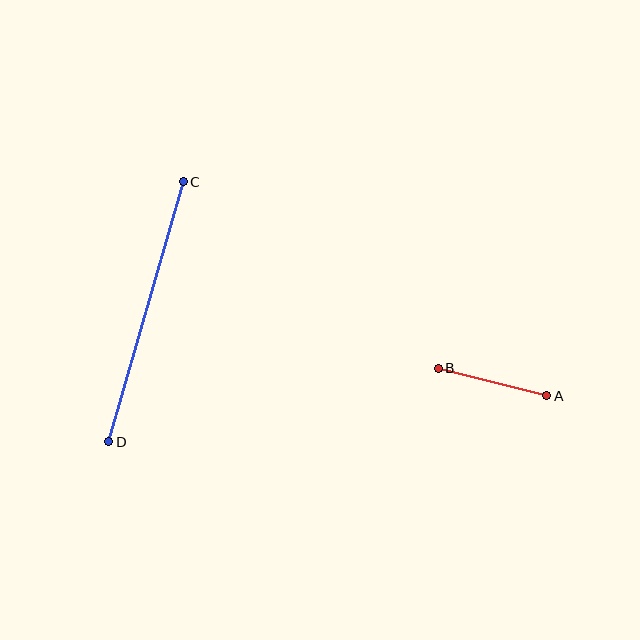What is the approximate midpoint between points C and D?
The midpoint is at approximately (146, 312) pixels.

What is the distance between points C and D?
The distance is approximately 270 pixels.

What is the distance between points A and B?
The distance is approximately 112 pixels.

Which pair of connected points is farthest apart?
Points C and D are farthest apart.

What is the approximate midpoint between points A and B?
The midpoint is at approximately (492, 382) pixels.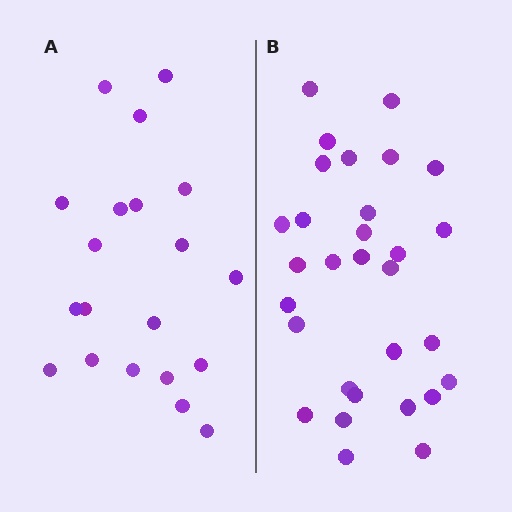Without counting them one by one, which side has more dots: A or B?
Region B (the right region) has more dots.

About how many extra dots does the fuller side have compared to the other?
Region B has roughly 10 or so more dots than region A.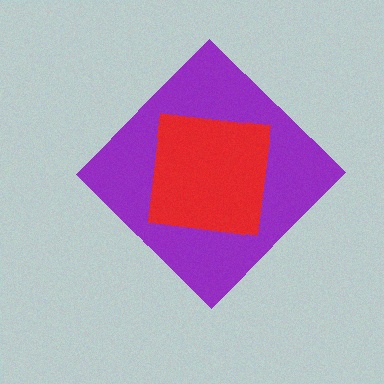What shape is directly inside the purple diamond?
The red square.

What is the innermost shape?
The red square.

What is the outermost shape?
The purple diamond.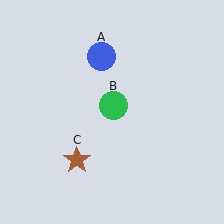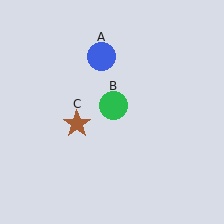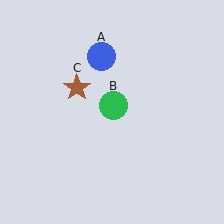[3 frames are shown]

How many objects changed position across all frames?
1 object changed position: brown star (object C).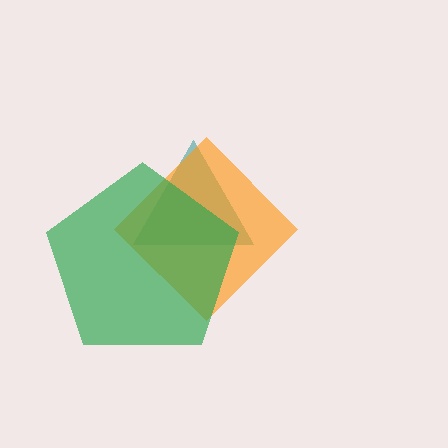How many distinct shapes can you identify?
There are 3 distinct shapes: a teal triangle, an orange diamond, a green pentagon.